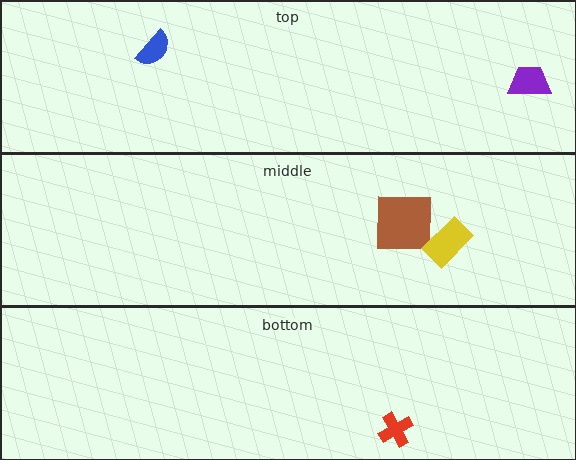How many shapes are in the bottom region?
1.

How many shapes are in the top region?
2.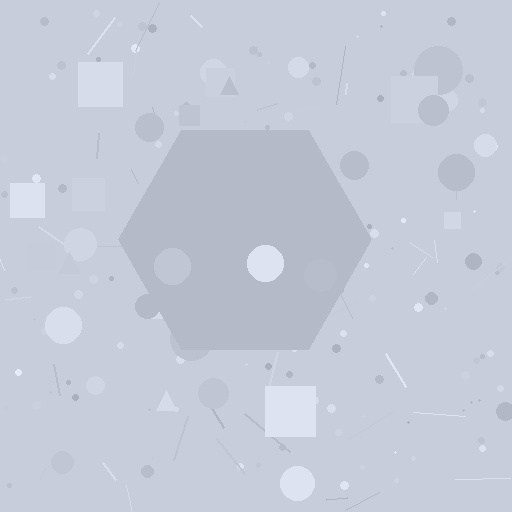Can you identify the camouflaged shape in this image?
The camouflaged shape is a hexagon.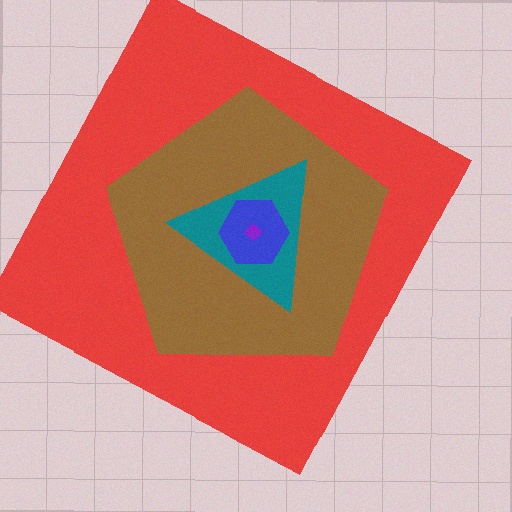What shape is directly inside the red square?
The brown pentagon.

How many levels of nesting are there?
5.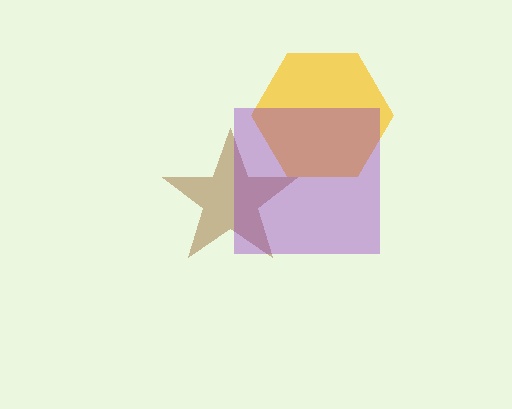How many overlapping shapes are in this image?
There are 3 overlapping shapes in the image.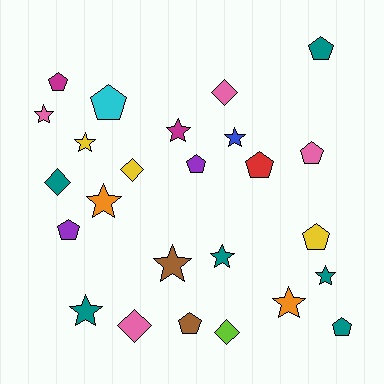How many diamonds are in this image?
There are 5 diamonds.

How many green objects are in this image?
There are no green objects.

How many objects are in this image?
There are 25 objects.